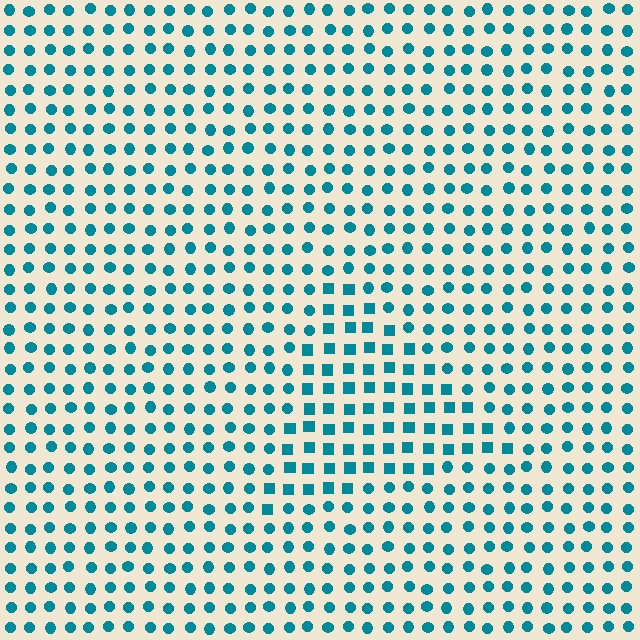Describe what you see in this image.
The image is filled with small teal elements arranged in a uniform grid. A triangle-shaped region contains squares, while the surrounding area contains circles. The boundary is defined purely by the change in element shape.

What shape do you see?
I see a triangle.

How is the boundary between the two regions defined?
The boundary is defined by a change in element shape: squares inside vs. circles outside. All elements share the same color and spacing.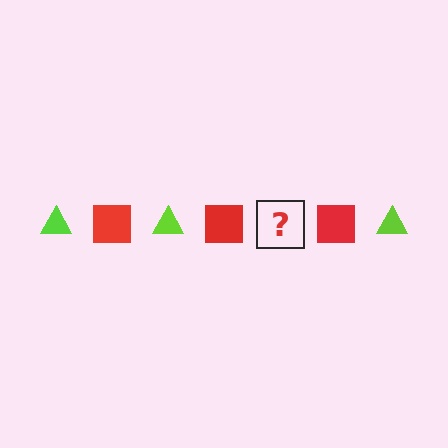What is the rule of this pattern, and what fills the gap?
The rule is that the pattern alternates between lime triangle and red square. The gap should be filled with a lime triangle.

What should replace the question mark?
The question mark should be replaced with a lime triangle.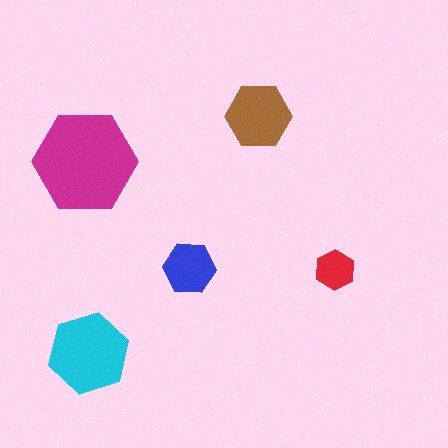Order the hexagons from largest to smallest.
the magenta one, the cyan one, the brown one, the blue one, the red one.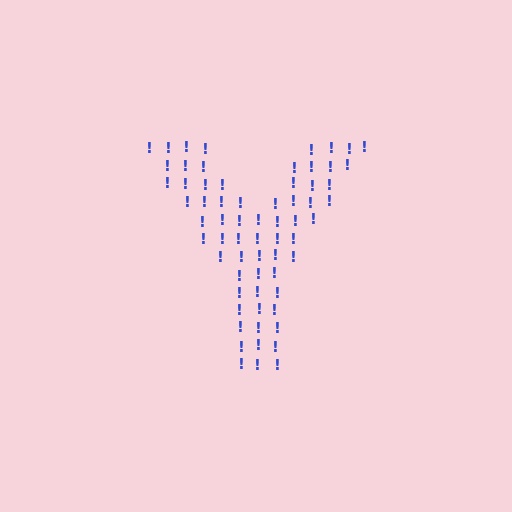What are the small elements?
The small elements are exclamation marks.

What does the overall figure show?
The overall figure shows the letter Y.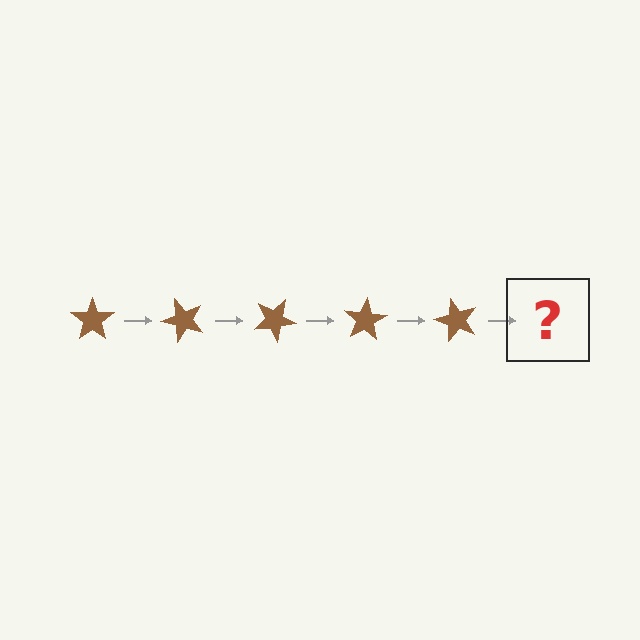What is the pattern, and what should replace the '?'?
The pattern is that the star rotates 50 degrees each step. The '?' should be a brown star rotated 250 degrees.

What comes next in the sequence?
The next element should be a brown star rotated 250 degrees.